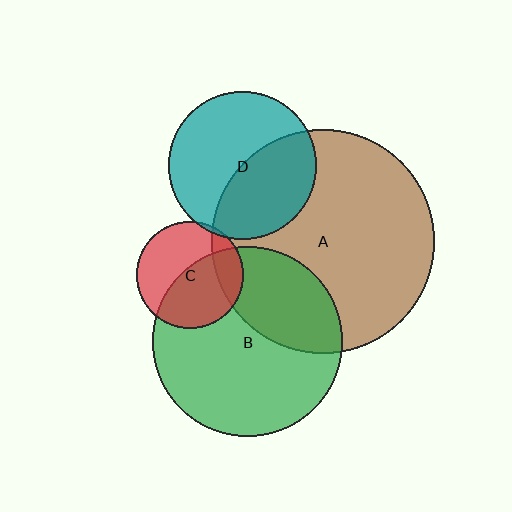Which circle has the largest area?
Circle A (brown).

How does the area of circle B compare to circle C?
Approximately 3.2 times.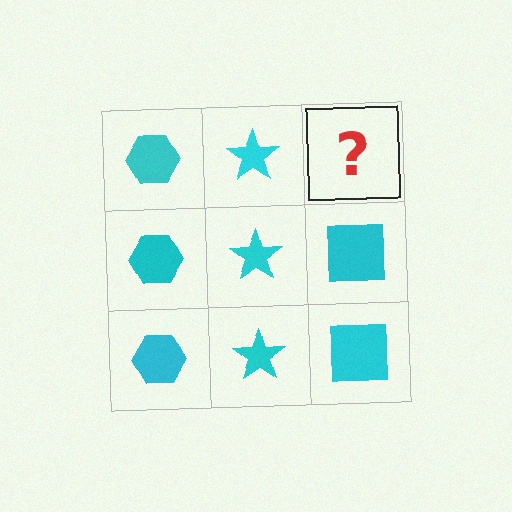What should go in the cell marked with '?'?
The missing cell should contain a cyan square.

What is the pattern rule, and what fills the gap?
The rule is that each column has a consistent shape. The gap should be filled with a cyan square.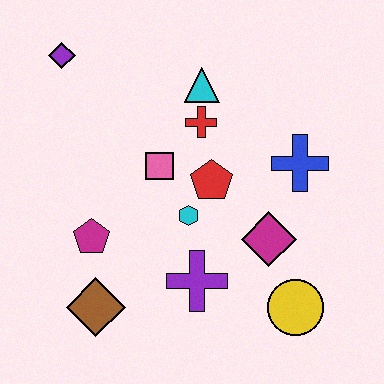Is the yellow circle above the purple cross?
No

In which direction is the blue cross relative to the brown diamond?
The blue cross is to the right of the brown diamond.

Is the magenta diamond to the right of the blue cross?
No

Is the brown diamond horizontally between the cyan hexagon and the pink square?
No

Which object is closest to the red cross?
The cyan triangle is closest to the red cross.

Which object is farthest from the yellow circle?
The purple diamond is farthest from the yellow circle.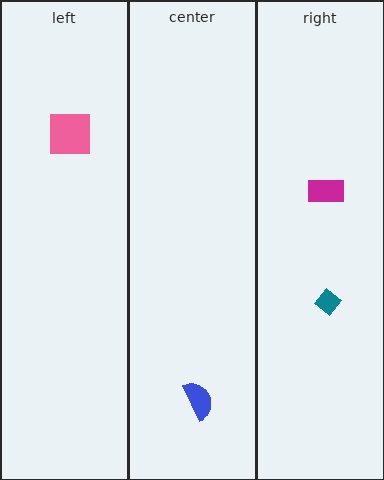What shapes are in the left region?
The pink square.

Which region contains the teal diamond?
The right region.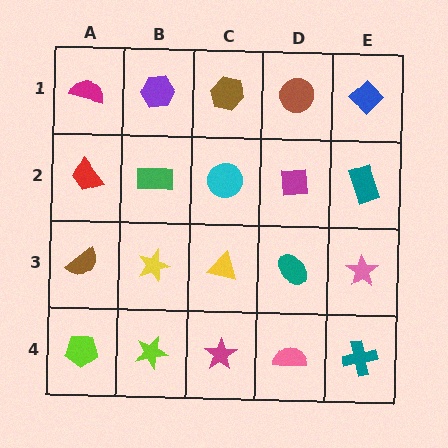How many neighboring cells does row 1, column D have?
3.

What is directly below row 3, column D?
A pink semicircle.